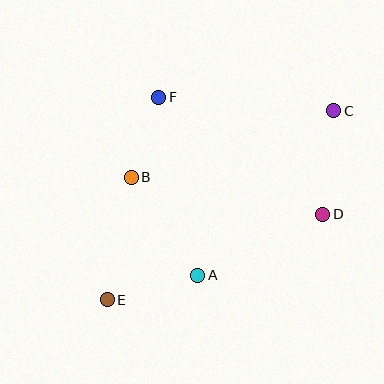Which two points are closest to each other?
Points B and F are closest to each other.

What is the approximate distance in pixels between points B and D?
The distance between B and D is approximately 195 pixels.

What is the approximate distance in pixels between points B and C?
The distance between B and C is approximately 213 pixels.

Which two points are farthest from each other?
Points C and E are farthest from each other.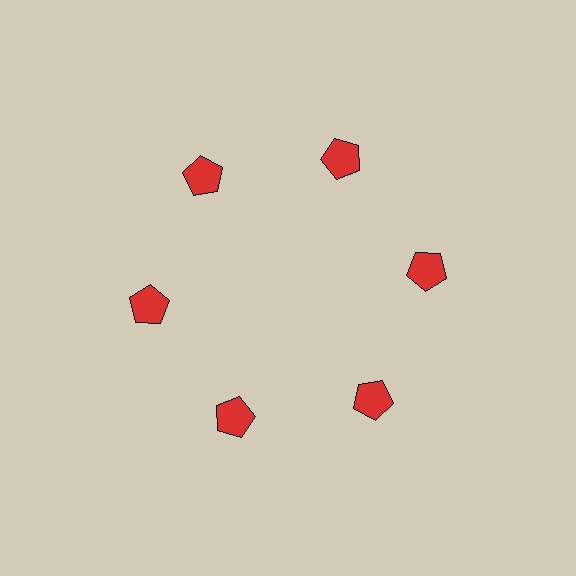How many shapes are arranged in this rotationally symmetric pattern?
There are 6 shapes, arranged in 6 groups of 1.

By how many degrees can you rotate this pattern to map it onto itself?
The pattern maps onto itself every 60 degrees of rotation.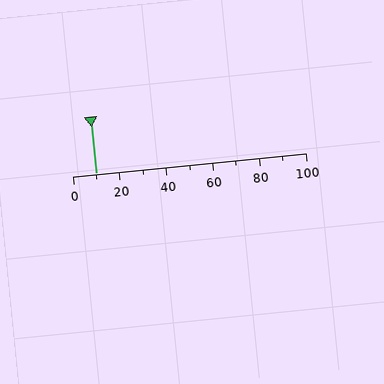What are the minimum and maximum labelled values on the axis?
The axis runs from 0 to 100.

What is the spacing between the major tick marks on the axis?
The major ticks are spaced 20 apart.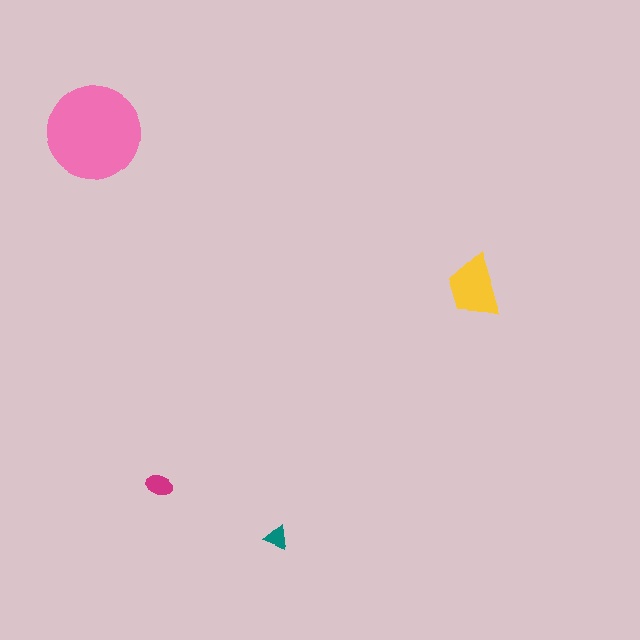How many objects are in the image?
There are 4 objects in the image.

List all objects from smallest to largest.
The teal triangle, the magenta ellipse, the yellow trapezoid, the pink circle.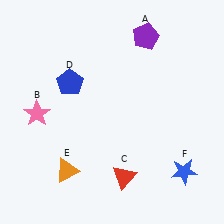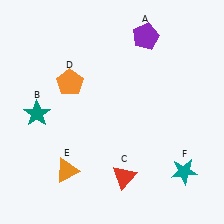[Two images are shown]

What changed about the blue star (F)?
In Image 1, F is blue. In Image 2, it changed to teal.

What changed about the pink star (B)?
In Image 1, B is pink. In Image 2, it changed to teal.